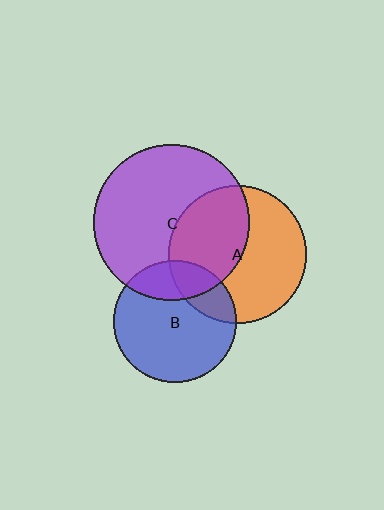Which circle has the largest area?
Circle C (purple).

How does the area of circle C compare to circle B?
Approximately 1.6 times.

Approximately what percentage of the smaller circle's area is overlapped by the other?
Approximately 45%.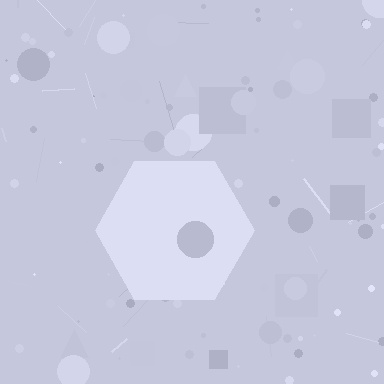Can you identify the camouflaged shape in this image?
The camouflaged shape is a hexagon.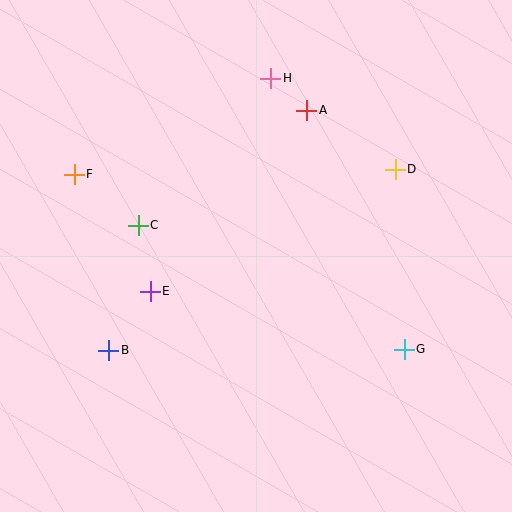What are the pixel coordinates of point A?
Point A is at (307, 110).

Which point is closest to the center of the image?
Point E at (150, 291) is closest to the center.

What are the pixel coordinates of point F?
Point F is at (74, 174).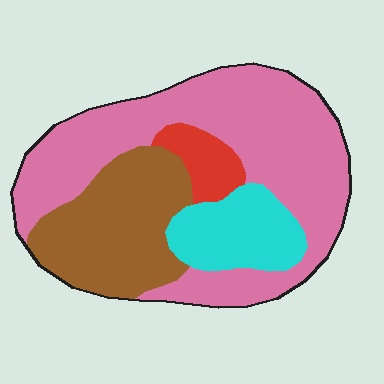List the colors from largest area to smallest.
From largest to smallest: pink, brown, cyan, red.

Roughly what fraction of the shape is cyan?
Cyan covers around 15% of the shape.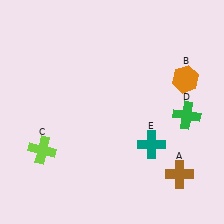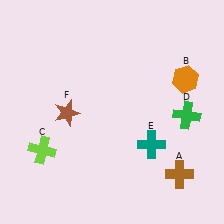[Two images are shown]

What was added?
A brown star (F) was added in Image 2.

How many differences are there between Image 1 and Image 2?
There is 1 difference between the two images.